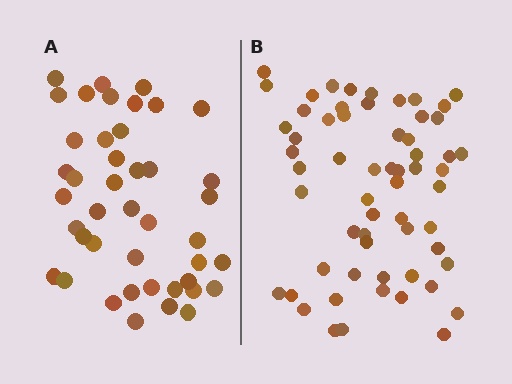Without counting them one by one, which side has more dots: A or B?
Region B (the right region) has more dots.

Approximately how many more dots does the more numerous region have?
Region B has approximately 15 more dots than region A.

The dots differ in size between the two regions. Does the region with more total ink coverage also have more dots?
No. Region A has more total ink coverage because its dots are larger, but region B actually contains more individual dots. Total area can be misleading — the number of items is what matters here.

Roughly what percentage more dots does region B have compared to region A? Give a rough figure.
About 40% more.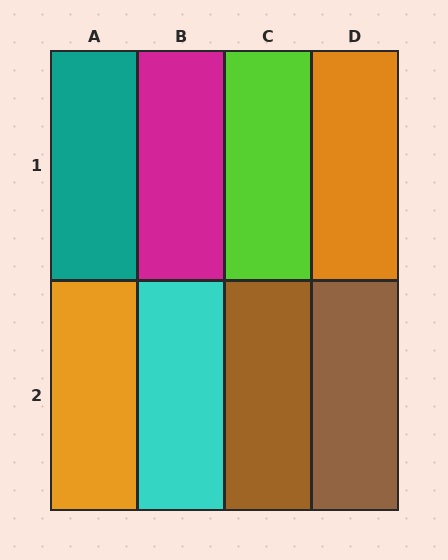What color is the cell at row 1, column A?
Teal.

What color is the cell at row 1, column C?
Lime.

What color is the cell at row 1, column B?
Magenta.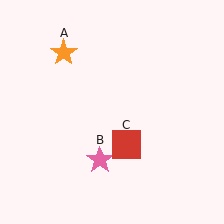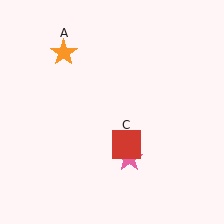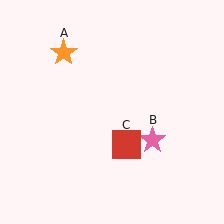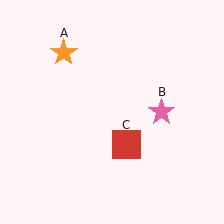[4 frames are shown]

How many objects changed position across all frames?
1 object changed position: pink star (object B).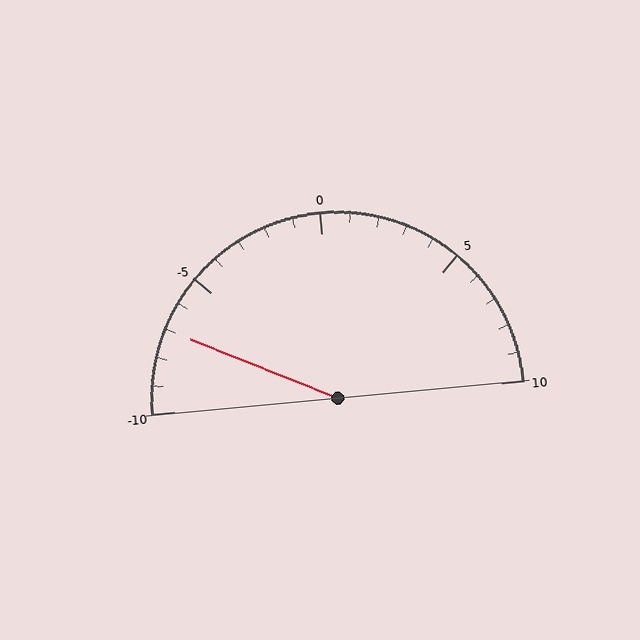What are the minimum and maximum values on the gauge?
The gauge ranges from -10 to 10.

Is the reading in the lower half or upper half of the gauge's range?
The reading is in the lower half of the range (-10 to 10).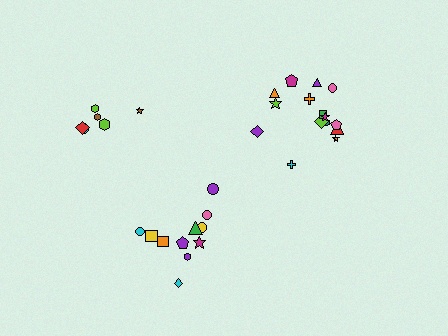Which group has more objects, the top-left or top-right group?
The top-right group.